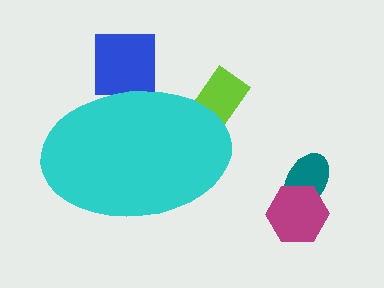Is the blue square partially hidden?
Yes, the blue square is partially hidden behind the cyan ellipse.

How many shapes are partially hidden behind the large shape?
2 shapes are partially hidden.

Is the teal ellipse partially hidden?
No, the teal ellipse is fully visible.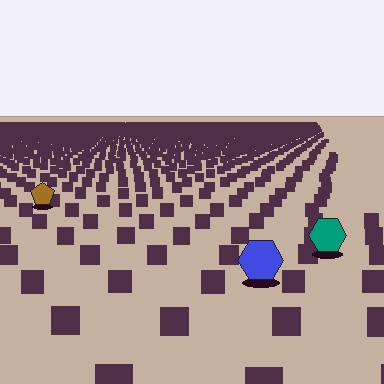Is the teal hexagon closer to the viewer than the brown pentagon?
Yes. The teal hexagon is closer — you can tell from the texture gradient: the ground texture is coarser near it.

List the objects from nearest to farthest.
From nearest to farthest: the blue hexagon, the teal hexagon, the brown pentagon.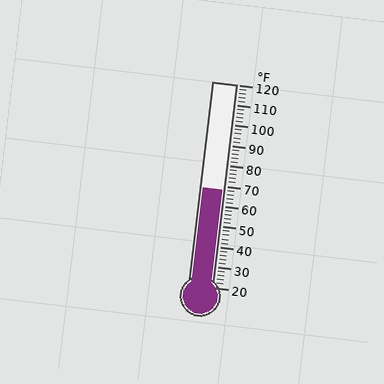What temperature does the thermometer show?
The thermometer shows approximately 68°F.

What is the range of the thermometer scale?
The thermometer scale ranges from 20°F to 120°F.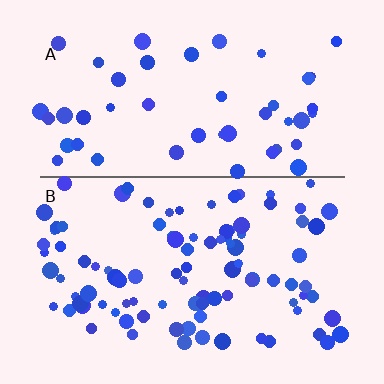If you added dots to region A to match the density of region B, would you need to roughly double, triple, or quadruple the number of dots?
Approximately double.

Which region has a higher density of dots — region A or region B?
B (the bottom).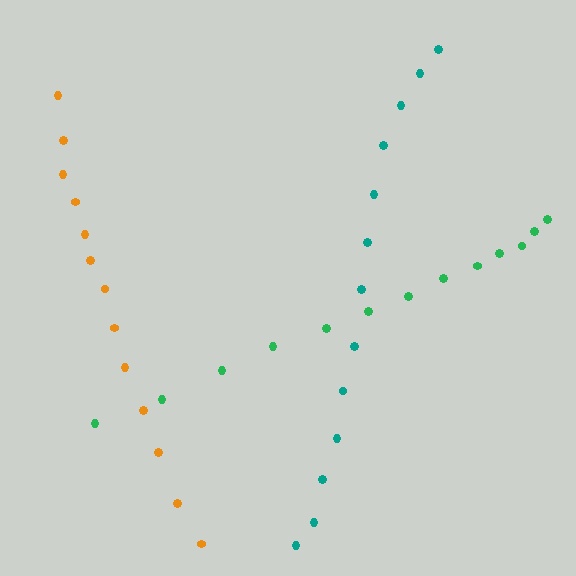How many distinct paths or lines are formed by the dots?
There are 3 distinct paths.